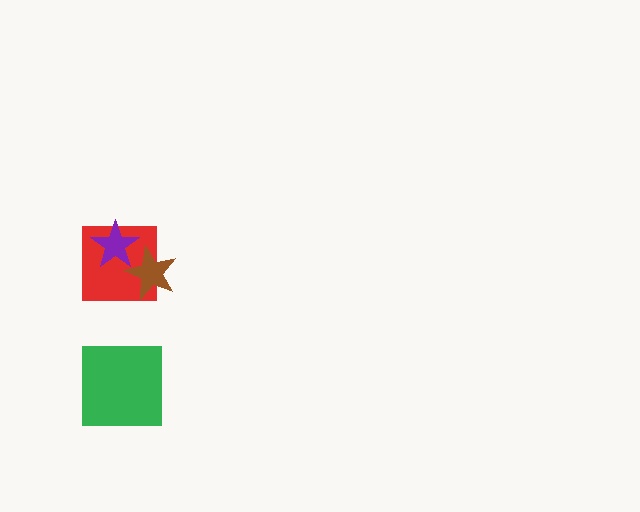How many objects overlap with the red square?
2 objects overlap with the red square.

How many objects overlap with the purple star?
2 objects overlap with the purple star.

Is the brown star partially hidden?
No, no other shape covers it.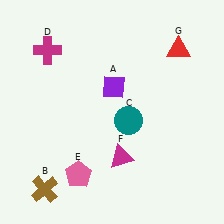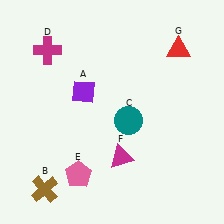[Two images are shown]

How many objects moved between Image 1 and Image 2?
1 object moved between the two images.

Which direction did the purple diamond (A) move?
The purple diamond (A) moved left.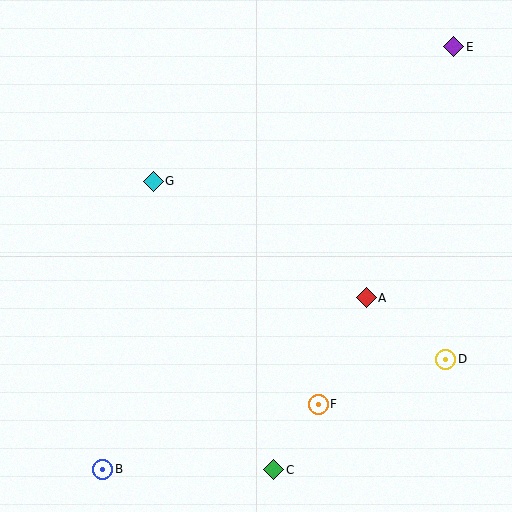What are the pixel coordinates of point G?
Point G is at (153, 181).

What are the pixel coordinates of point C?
Point C is at (274, 470).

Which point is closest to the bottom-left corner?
Point B is closest to the bottom-left corner.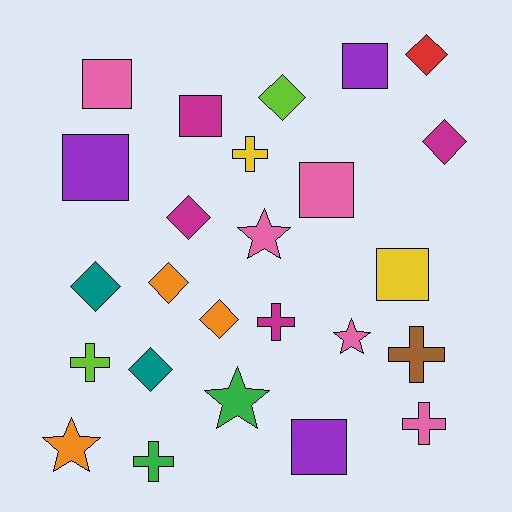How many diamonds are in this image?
There are 8 diamonds.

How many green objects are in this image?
There are 2 green objects.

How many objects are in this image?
There are 25 objects.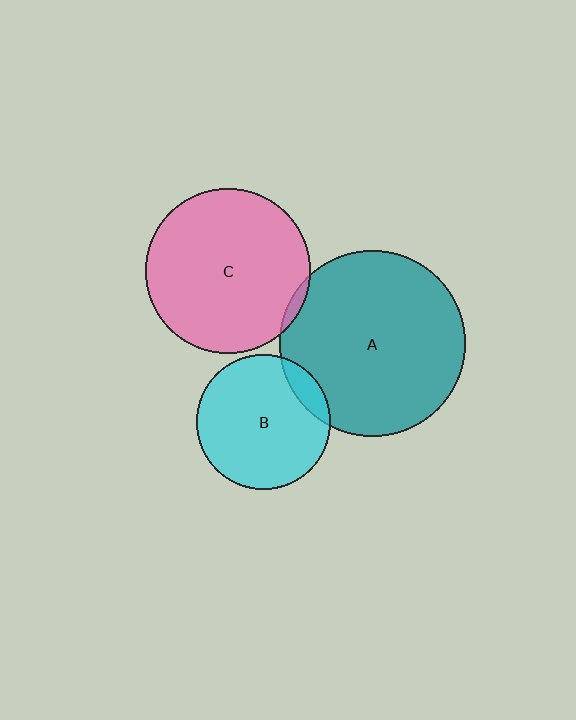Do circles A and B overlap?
Yes.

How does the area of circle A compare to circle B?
Approximately 1.9 times.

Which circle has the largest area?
Circle A (teal).